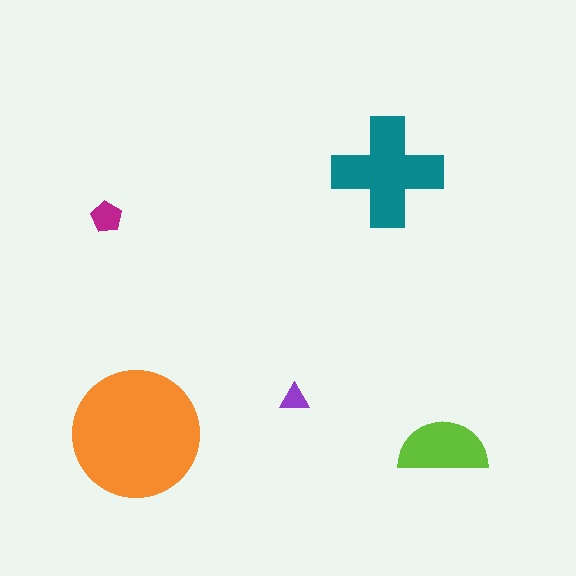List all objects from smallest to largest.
The purple triangle, the magenta pentagon, the lime semicircle, the teal cross, the orange circle.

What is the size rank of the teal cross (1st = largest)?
2nd.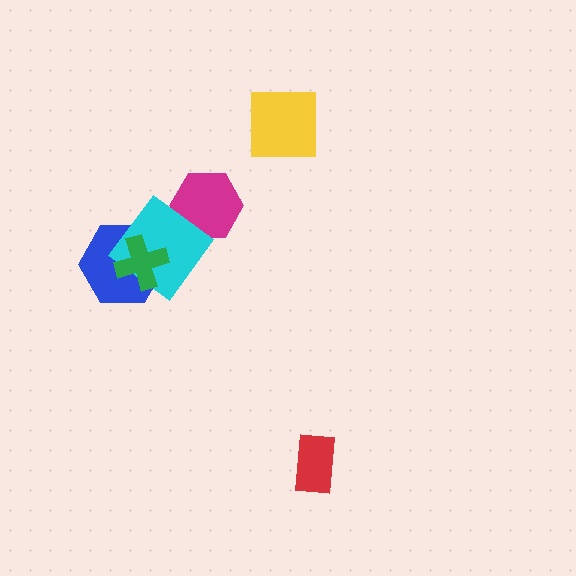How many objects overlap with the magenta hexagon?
1 object overlaps with the magenta hexagon.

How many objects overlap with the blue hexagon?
2 objects overlap with the blue hexagon.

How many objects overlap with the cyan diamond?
3 objects overlap with the cyan diamond.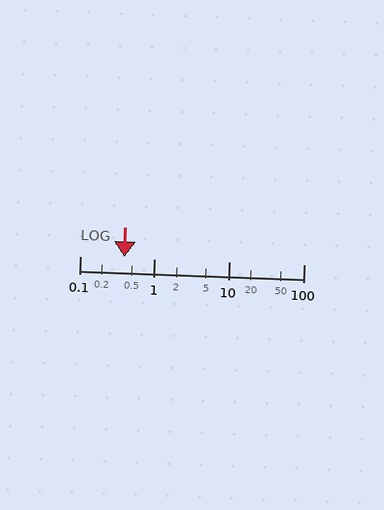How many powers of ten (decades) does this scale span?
The scale spans 3 decades, from 0.1 to 100.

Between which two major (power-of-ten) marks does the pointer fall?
The pointer is between 0.1 and 1.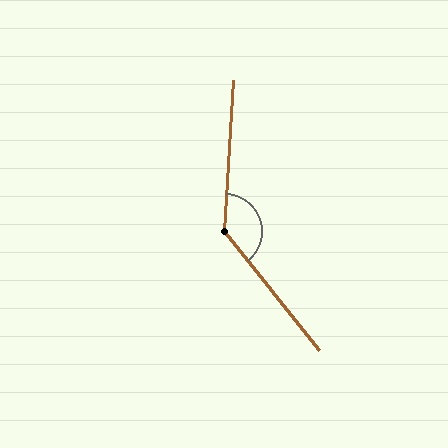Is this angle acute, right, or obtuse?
It is obtuse.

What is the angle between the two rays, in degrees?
Approximately 138 degrees.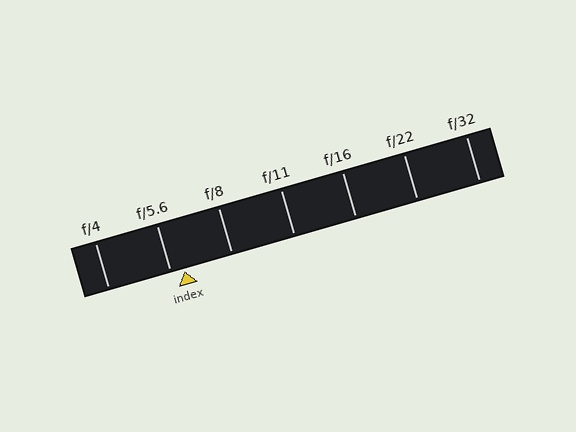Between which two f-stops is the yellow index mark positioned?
The index mark is between f/5.6 and f/8.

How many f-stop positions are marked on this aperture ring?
There are 7 f-stop positions marked.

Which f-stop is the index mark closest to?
The index mark is closest to f/5.6.